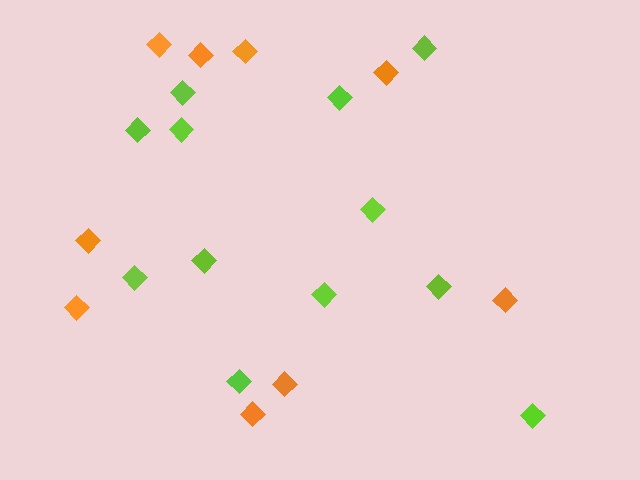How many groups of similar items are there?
There are 2 groups: one group of lime diamonds (12) and one group of orange diamonds (9).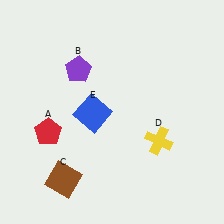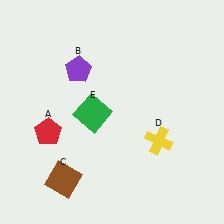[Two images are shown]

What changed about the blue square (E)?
In Image 1, E is blue. In Image 2, it changed to green.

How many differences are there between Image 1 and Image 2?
There is 1 difference between the two images.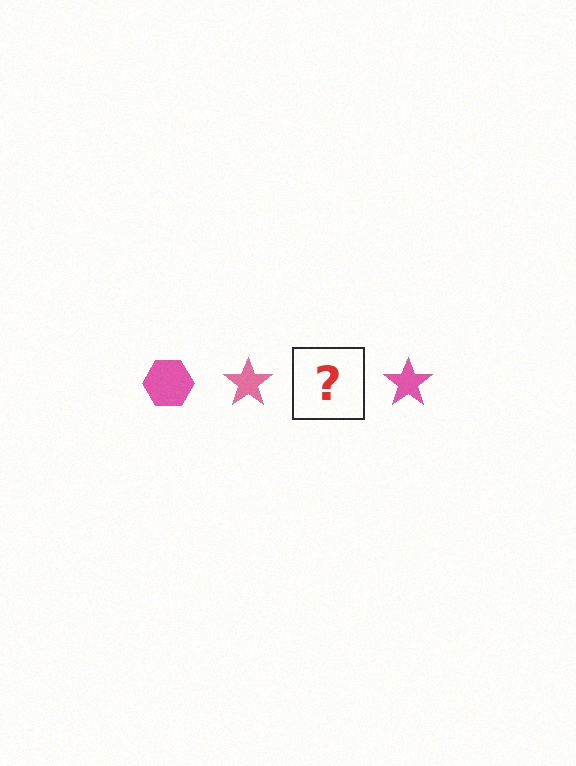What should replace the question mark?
The question mark should be replaced with a pink hexagon.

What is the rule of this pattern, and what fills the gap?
The rule is that the pattern cycles through hexagon, star shapes in pink. The gap should be filled with a pink hexagon.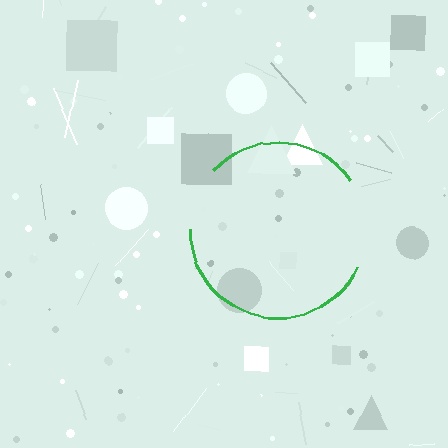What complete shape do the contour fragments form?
The contour fragments form a circle.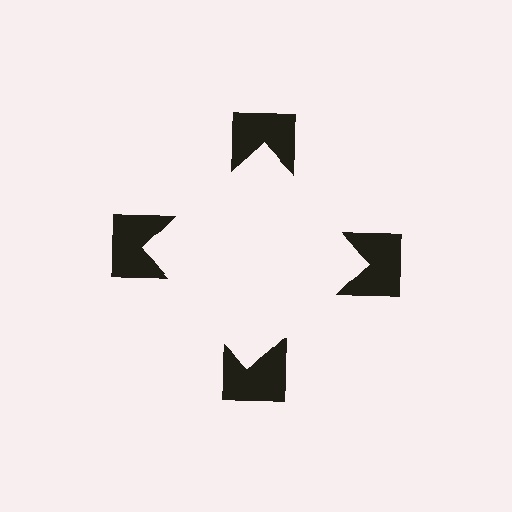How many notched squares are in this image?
There are 4 — one at each vertex of the illusory square.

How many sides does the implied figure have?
4 sides.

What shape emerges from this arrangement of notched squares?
An illusory square — its edges are inferred from the aligned wedge cuts in the notched squares, not physically drawn.